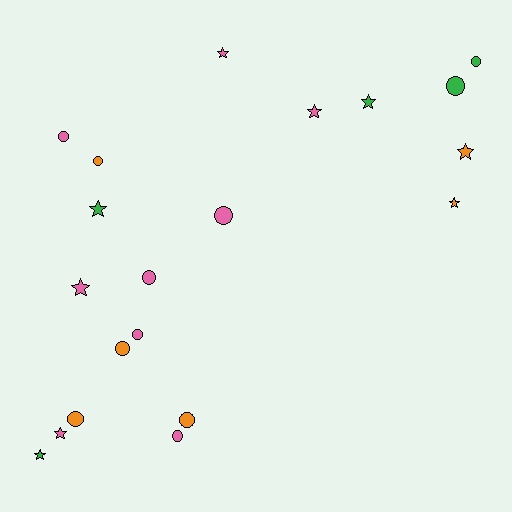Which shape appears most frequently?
Circle, with 11 objects.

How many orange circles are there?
There are 4 orange circles.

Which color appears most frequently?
Pink, with 9 objects.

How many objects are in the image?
There are 20 objects.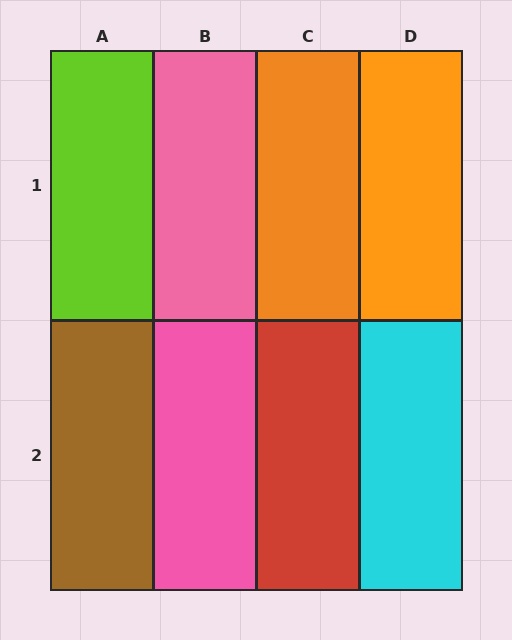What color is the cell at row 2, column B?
Pink.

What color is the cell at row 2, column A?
Brown.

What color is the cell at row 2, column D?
Cyan.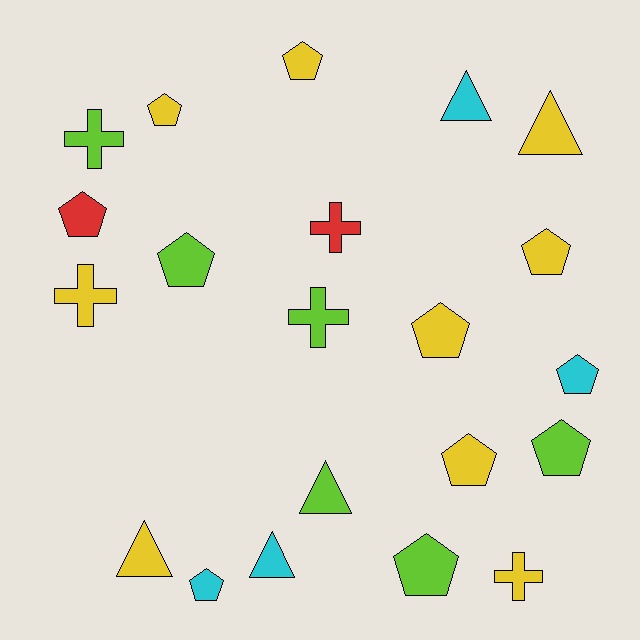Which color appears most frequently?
Yellow, with 9 objects.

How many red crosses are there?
There is 1 red cross.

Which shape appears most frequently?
Pentagon, with 11 objects.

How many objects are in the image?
There are 21 objects.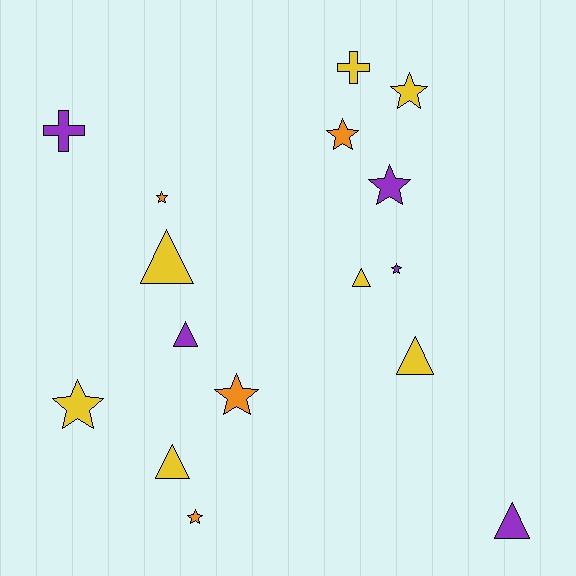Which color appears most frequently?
Yellow, with 7 objects.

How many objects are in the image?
There are 16 objects.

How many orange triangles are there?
There are no orange triangles.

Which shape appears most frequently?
Star, with 8 objects.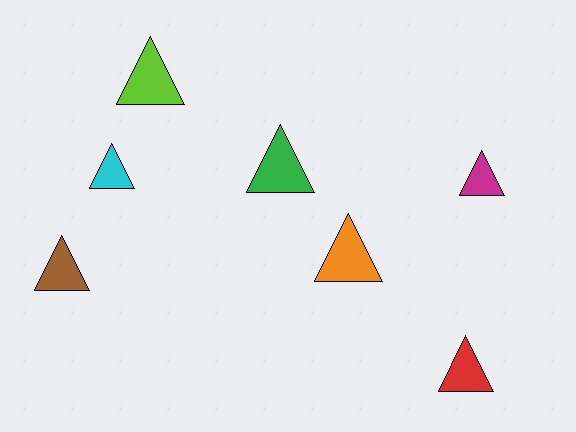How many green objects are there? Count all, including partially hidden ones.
There is 1 green object.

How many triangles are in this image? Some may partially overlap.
There are 7 triangles.